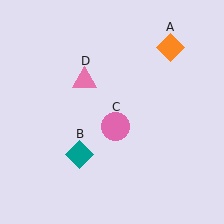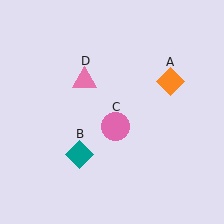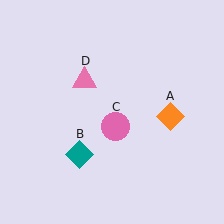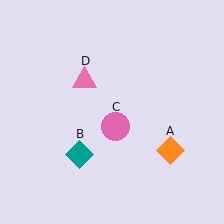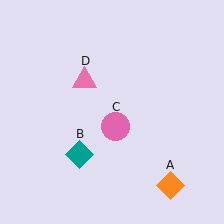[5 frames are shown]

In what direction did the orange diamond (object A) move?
The orange diamond (object A) moved down.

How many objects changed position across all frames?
1 object changed position: orange diamond (object A).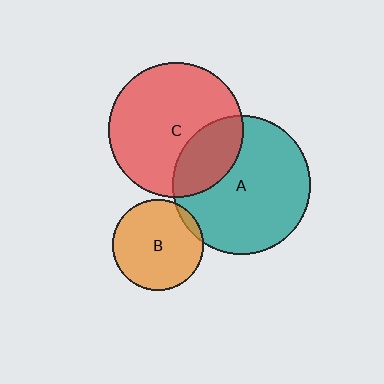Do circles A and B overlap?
Yes.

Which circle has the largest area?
Circle A (teal).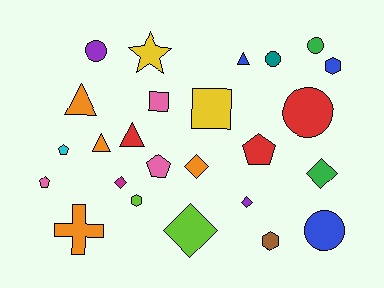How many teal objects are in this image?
There is 1 teal object.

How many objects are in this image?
There are 25 objects.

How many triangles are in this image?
There are 4 triangles.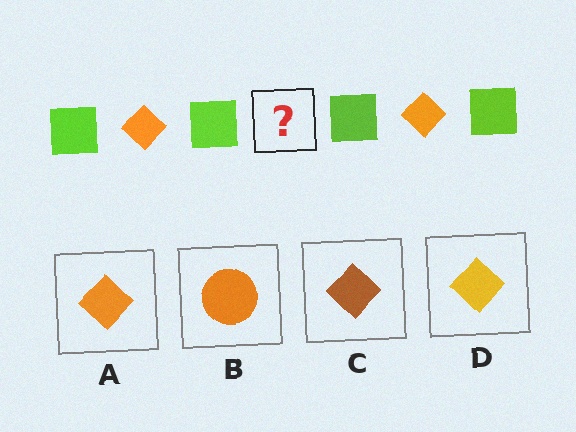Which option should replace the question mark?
Option A.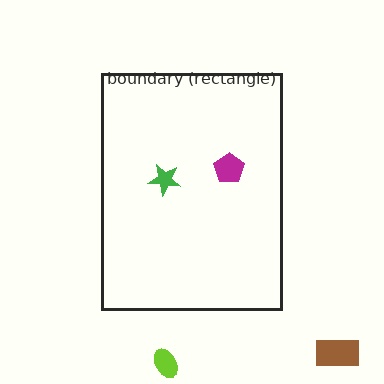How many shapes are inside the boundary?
2 inside, 2 outside.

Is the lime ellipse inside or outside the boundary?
Outside.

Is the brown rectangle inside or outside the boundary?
Outside.